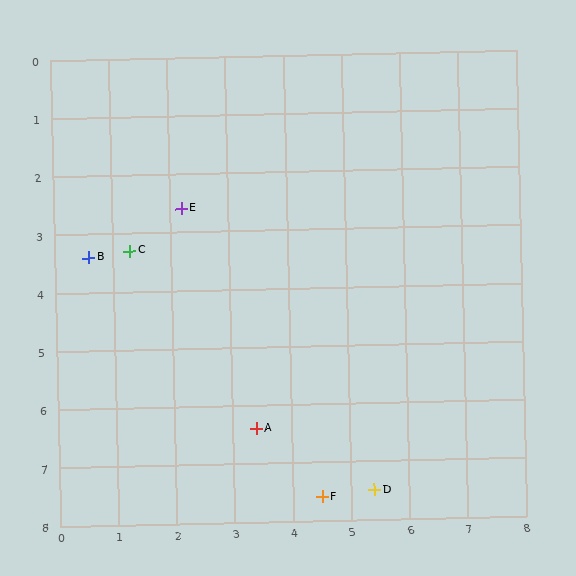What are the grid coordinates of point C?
Point C is at approximately (1.3, 3.3).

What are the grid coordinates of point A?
Point A is at approximately (3.4, 6.4).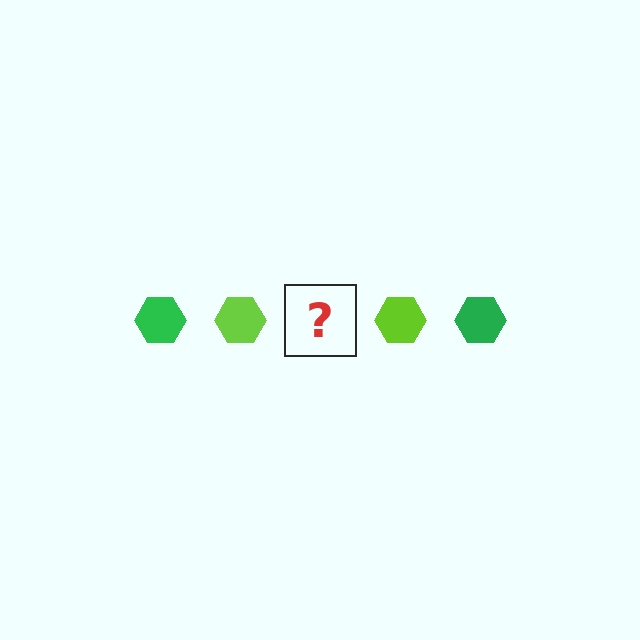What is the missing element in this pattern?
The missing element is a green hexagon.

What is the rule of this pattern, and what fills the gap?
The rule is that the pattern cycles through green, lime hexagons. The gap should be filled with a green hexagon.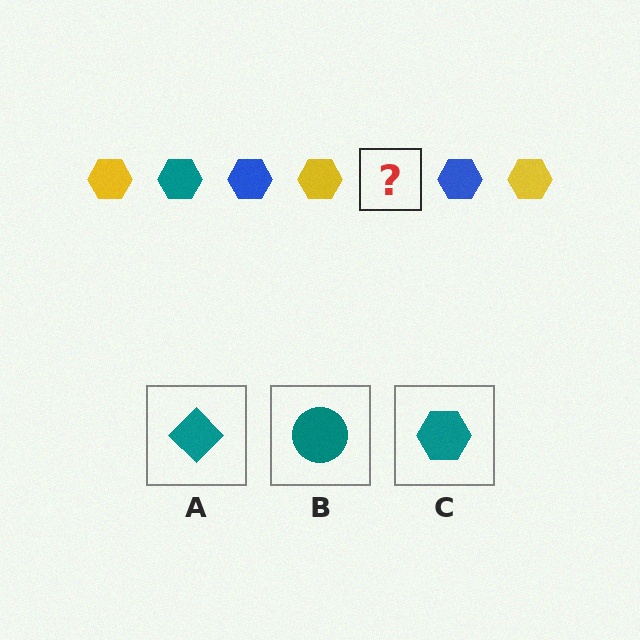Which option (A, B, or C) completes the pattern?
C.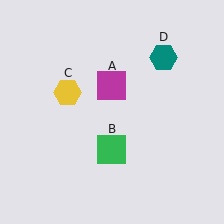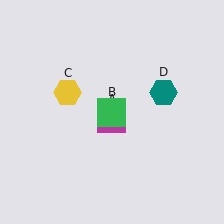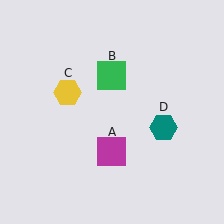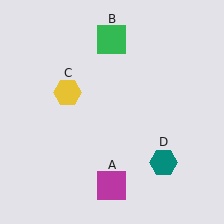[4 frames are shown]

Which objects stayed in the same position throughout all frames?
Yellow hexagon (object C) remained stationary.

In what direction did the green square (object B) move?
The green square (object B) moved up.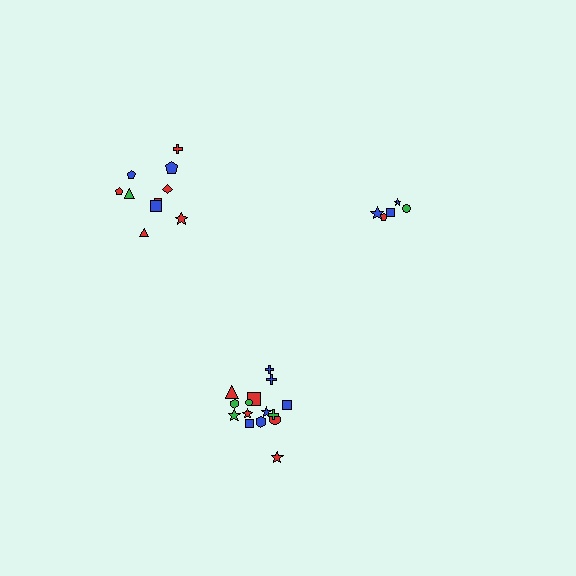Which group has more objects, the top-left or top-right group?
The top-left group.